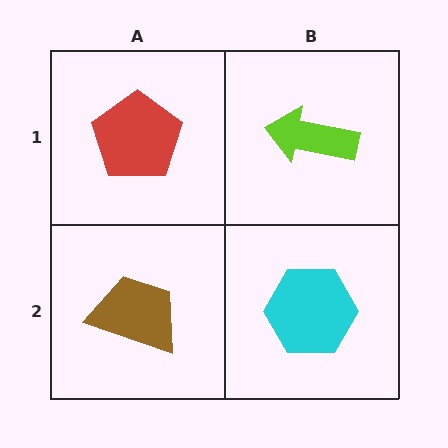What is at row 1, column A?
A red pentagon.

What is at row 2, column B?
A cyan hexagon.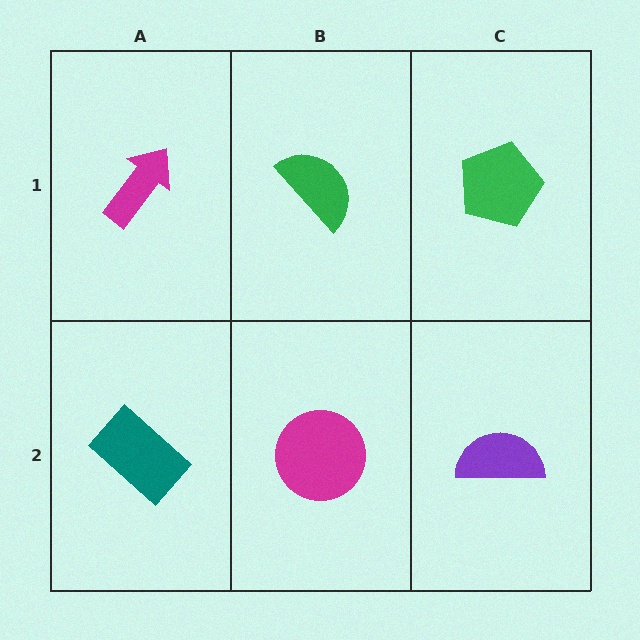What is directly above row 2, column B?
A green semicircle.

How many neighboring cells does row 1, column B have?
3.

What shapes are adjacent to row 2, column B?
A green semicircle (row 1, column B), a teal rectangle (row 2, column A), a purple semicircle (row 2, column C).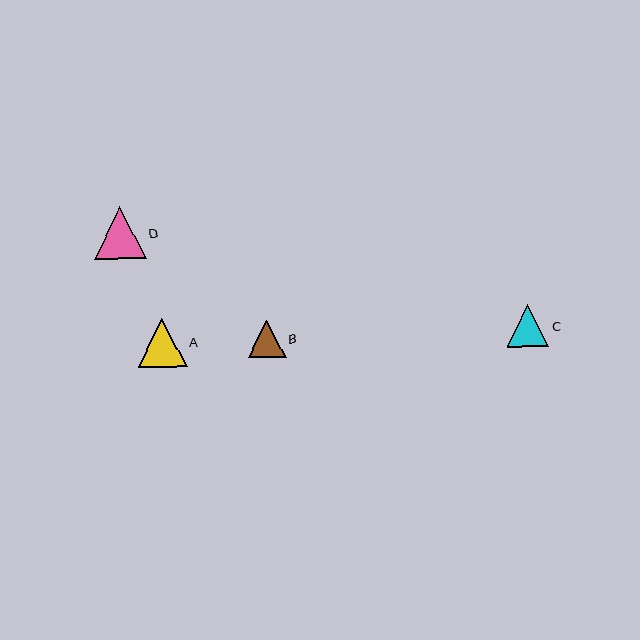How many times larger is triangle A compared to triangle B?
Triangle A is approximately 1.3 times the size of triangle B.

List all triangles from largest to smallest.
From largest to smallest: D, A, C, B.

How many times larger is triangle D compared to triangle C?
Triangle D is approximately 1.2 times the size of triangle C.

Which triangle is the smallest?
Triangle B is the smallest with a size of approximately 37 pixels.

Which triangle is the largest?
Triangle D is the largest with a size of approximately 52 pixels.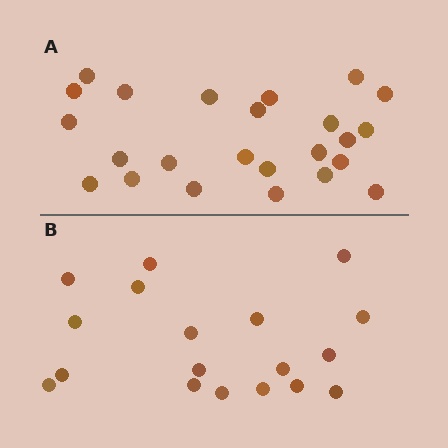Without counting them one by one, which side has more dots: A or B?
Region A (the top region) has more dots.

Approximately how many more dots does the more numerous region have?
Region A has about 6 more dots than region B.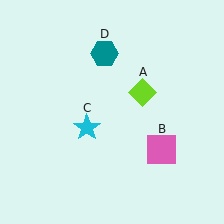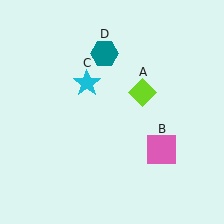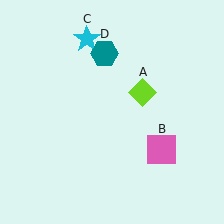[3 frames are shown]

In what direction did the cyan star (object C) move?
The cyan star (object C) moved up.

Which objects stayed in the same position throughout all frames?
Lime diamond (object A) and pink square (object B) and teal hexagon (object D) remained stationary.